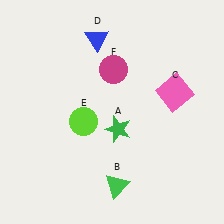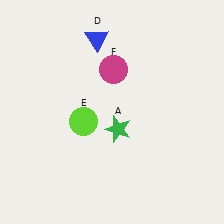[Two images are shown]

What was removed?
The green triangle (B), the pink square (C) were removed in Image 2.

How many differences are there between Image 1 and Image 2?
There are 2 differences between the two images.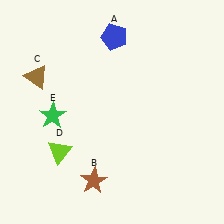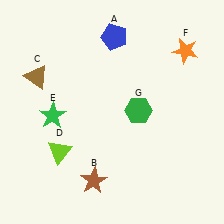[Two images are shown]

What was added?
An orange star (F), a green hexagon (G) were added in Image 2.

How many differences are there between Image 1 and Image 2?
There are 2 differences between the two images.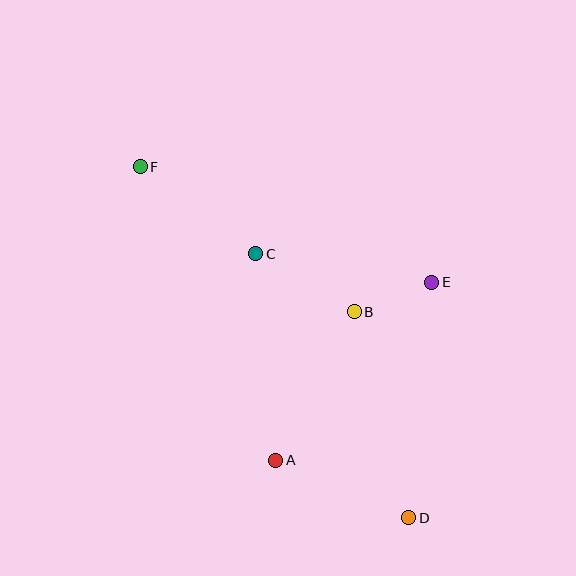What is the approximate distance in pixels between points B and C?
The distance between B and C is approximately 114 pixels.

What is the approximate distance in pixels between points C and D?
The distance between C and D is approximately 305 pixels.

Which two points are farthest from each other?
Points D and F are farthest from each other.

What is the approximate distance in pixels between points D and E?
The distance between D and E is approximately 236 pixels.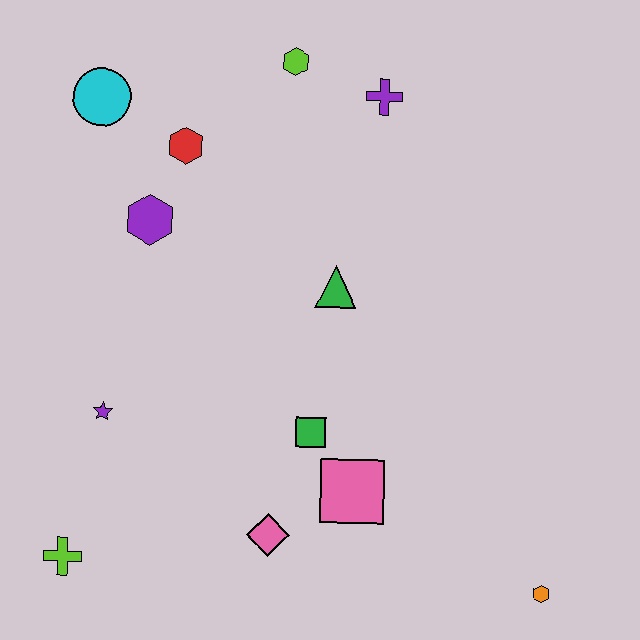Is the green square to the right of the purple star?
Yes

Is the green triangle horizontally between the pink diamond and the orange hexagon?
Yes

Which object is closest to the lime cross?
The purple star is closest to the lime cross.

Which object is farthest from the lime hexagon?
The orange hexagon is farthest from the lime hexagon.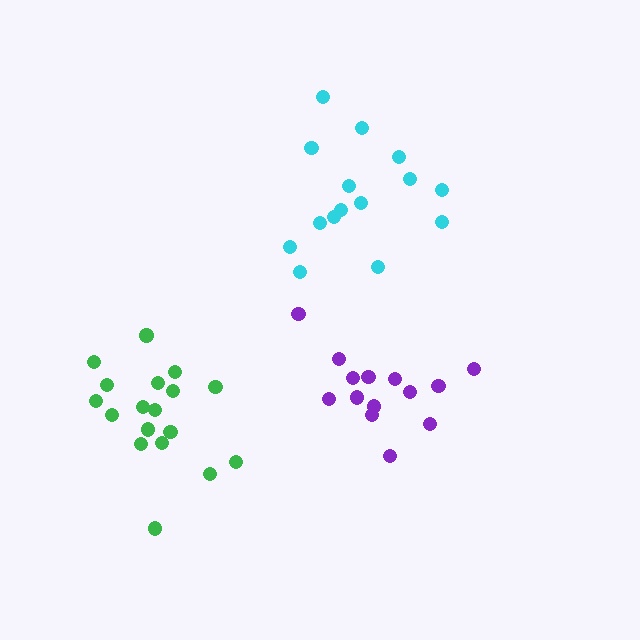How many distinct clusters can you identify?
There are 3 distinct clusters.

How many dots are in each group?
Group 1: 15 dots, Group 2: 14 dots, Group 3: 18 dots (47 total).